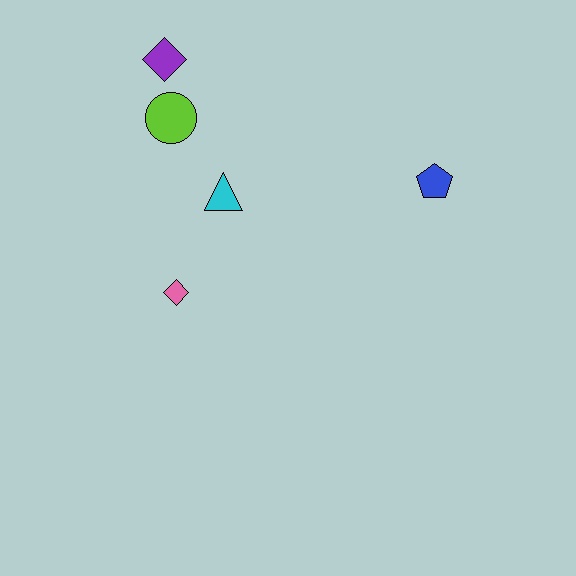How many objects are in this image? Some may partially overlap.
There are 5 objects.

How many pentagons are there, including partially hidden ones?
There is 1 pentagon.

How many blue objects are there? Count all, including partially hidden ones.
There is 1 blue object.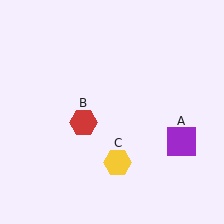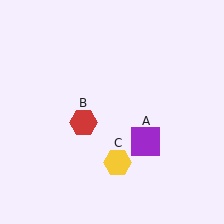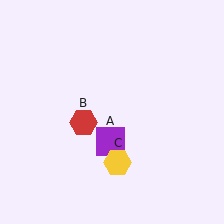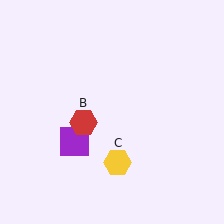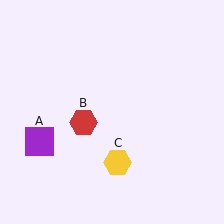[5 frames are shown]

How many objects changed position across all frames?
1 object changed position: purple square (object A).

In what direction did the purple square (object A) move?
The purple square (object A) moved left.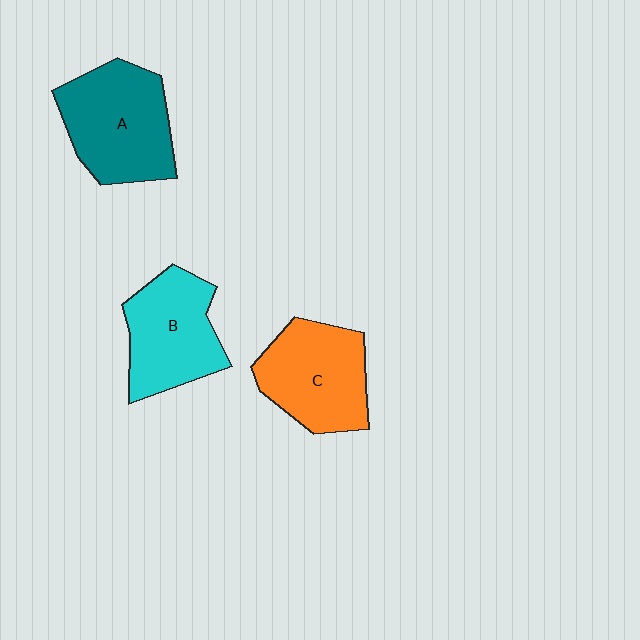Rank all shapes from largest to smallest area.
From largest to smallest: A (teal), C (orange), B (cyan).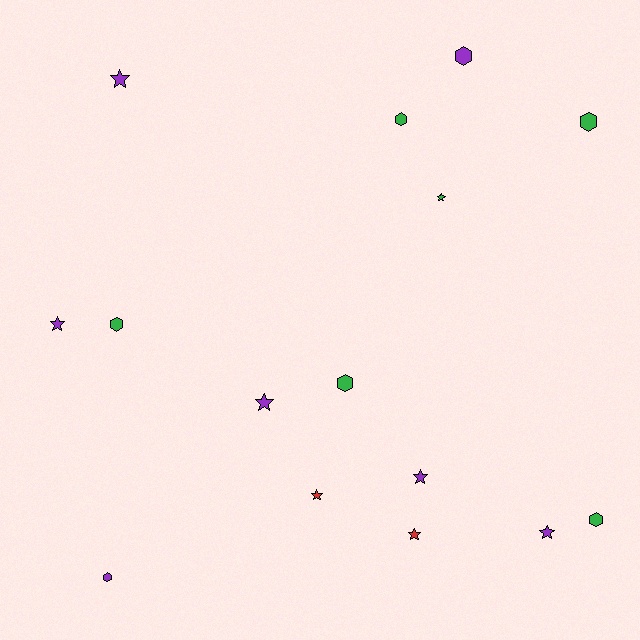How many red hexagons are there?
There are no red hexagons.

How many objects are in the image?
There are 15 objects.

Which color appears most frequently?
Purple, with 7 objects.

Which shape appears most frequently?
Star, with 8 objects.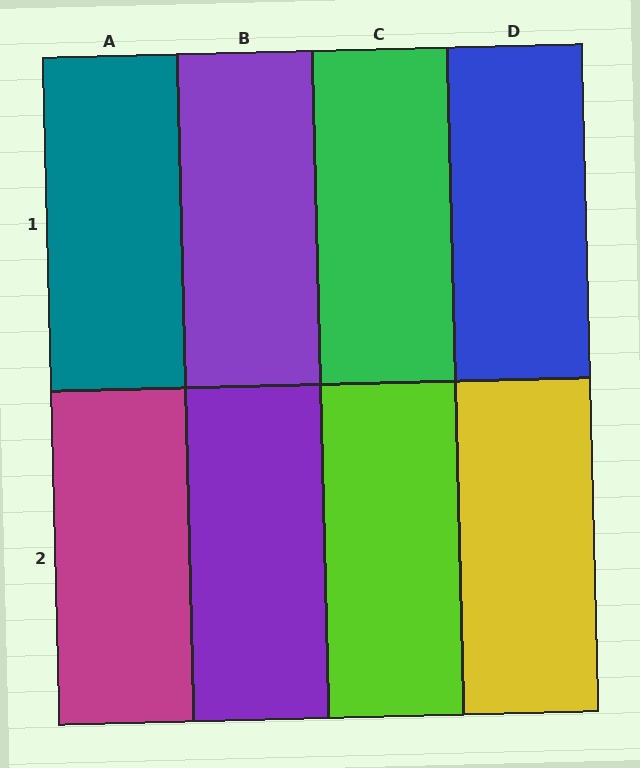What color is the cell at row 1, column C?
Green.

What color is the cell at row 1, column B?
Purple.